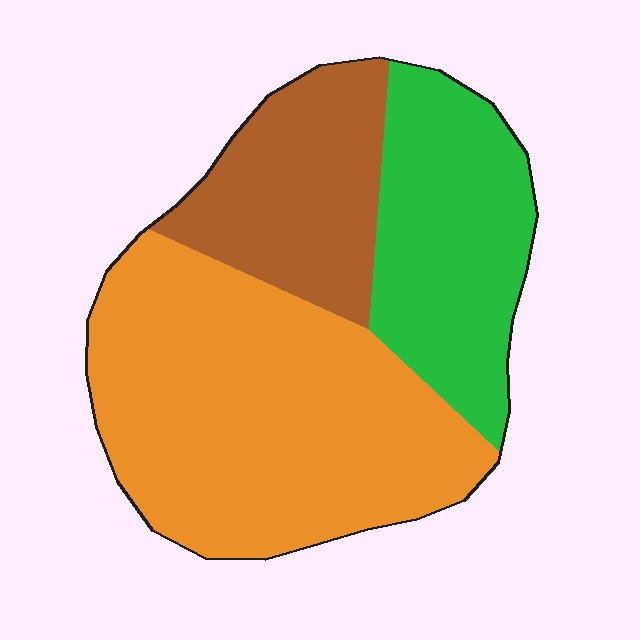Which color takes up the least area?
Brown, at roughly 20%.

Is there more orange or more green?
Orange.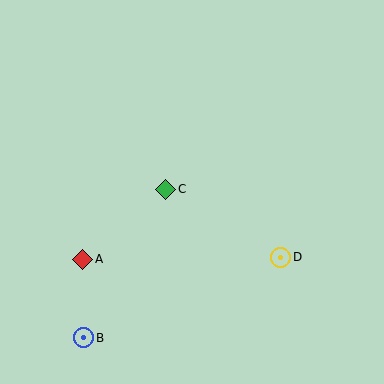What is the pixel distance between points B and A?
The distance between B and A is 79 pixels.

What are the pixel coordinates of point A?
Point A is at (83, 259).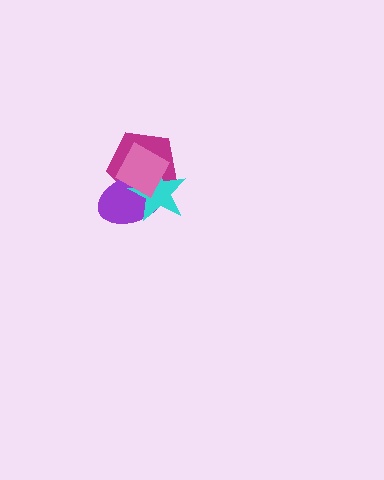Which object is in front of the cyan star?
The pink diamond is in front of the cyan star.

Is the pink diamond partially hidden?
No, no other shape covers it.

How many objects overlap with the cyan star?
3 objects overlap with the cyan star.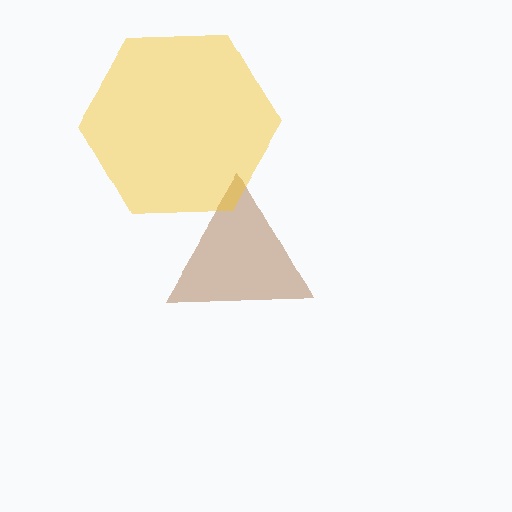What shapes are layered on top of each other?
The layered shapes are: a brown triangle, a yellow hexagon.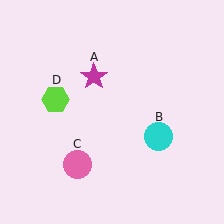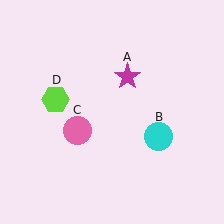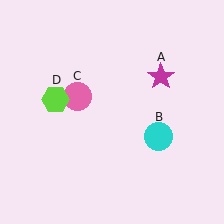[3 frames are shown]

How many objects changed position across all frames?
2 objects changed position: magenta star (object A), pink circle (object C).